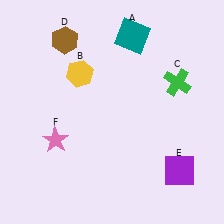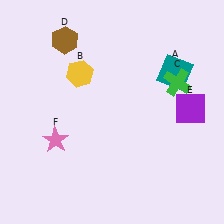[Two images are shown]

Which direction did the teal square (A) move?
The teal square (A) moved right.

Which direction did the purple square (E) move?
The purple square (E) moved up.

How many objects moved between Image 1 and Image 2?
2 objects moved between the two images.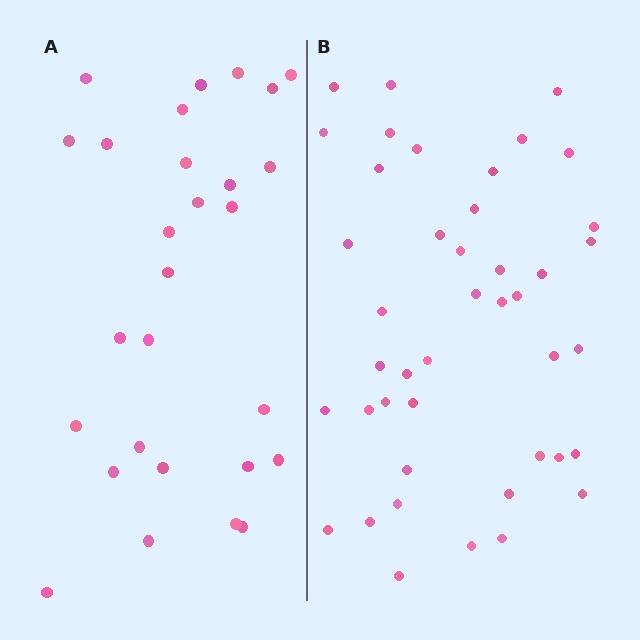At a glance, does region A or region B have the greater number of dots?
Region B (the right region) has more dots.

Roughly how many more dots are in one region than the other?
Region B has approximately 15 more dots than region A.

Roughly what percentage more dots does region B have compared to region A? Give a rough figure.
About 55% more.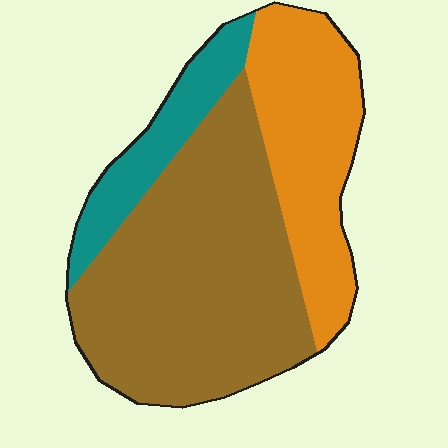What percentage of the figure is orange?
Orange takes up about one third (1/3) of the figure.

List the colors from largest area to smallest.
From largest to smallest: brown, orange, teal.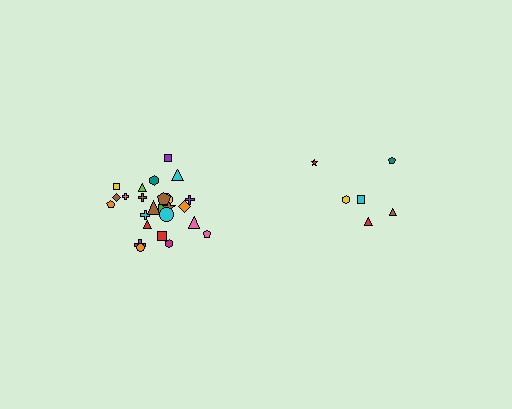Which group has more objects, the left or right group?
The left group.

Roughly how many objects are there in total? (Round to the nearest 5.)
Roughly 30 objects in total.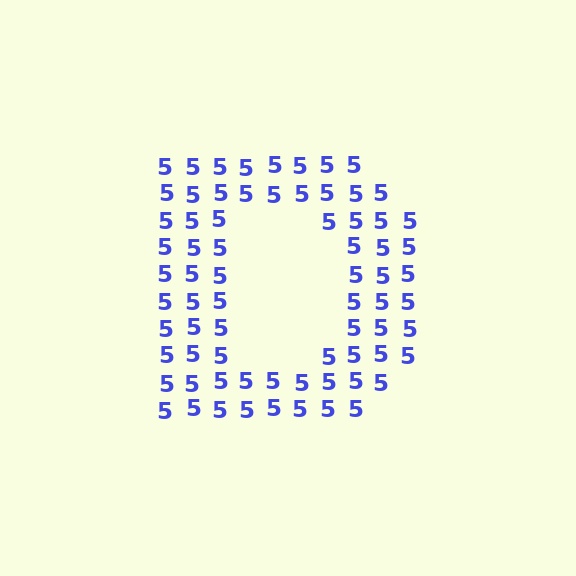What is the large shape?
The large shape is the letter D.